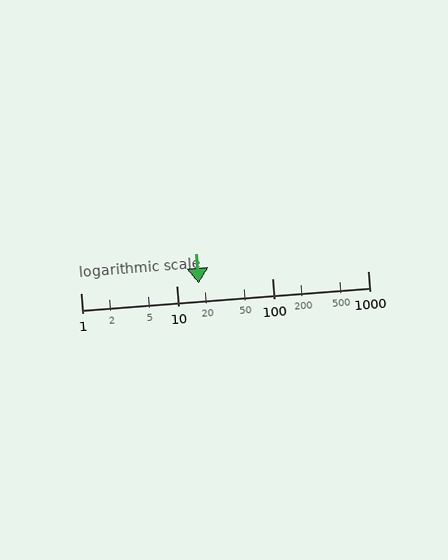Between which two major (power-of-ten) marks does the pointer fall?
The pointer is between 10 and 100.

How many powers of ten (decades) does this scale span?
The scale spans 3 decades, from 1 to 1000.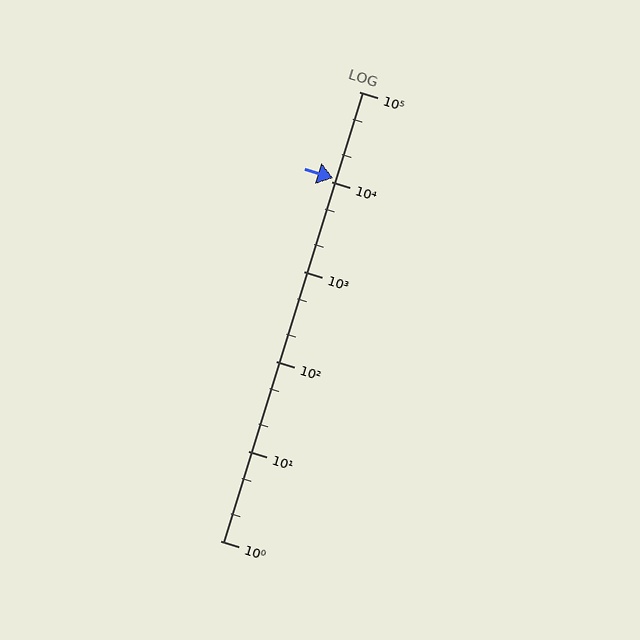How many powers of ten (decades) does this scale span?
The scale spans 5 decades, from 1 to 100000.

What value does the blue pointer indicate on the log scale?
The pointer indicates approximately 11000.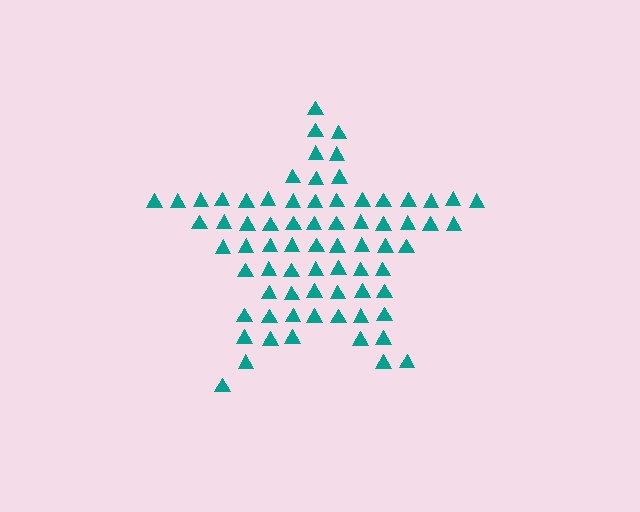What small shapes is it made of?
It is made of small triangles.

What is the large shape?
The large shape is a star.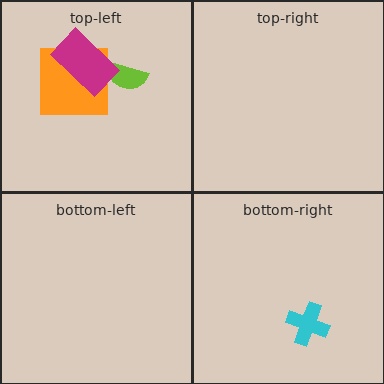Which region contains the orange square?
The top-left region.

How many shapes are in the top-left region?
3.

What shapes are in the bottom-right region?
The cyan cross.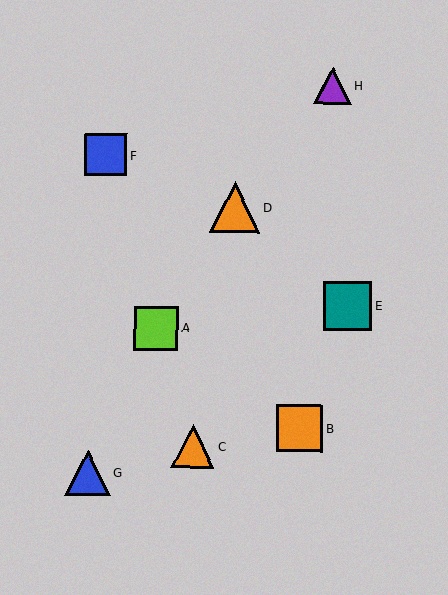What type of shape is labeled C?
Shape C is an orange triangle.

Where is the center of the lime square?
The center of the lime square is at (156, 328).